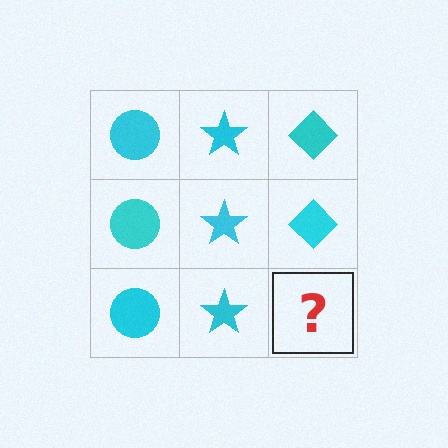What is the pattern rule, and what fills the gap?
The rule is that each column has a consistent shape. The gap should be filled with a cyan diamond.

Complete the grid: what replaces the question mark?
The question mark should be replaced with a cyan diamond.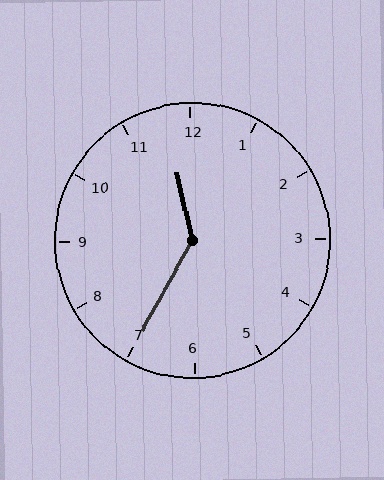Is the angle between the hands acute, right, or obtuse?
It is obtuse.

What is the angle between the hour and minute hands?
Approximately 138 degrees.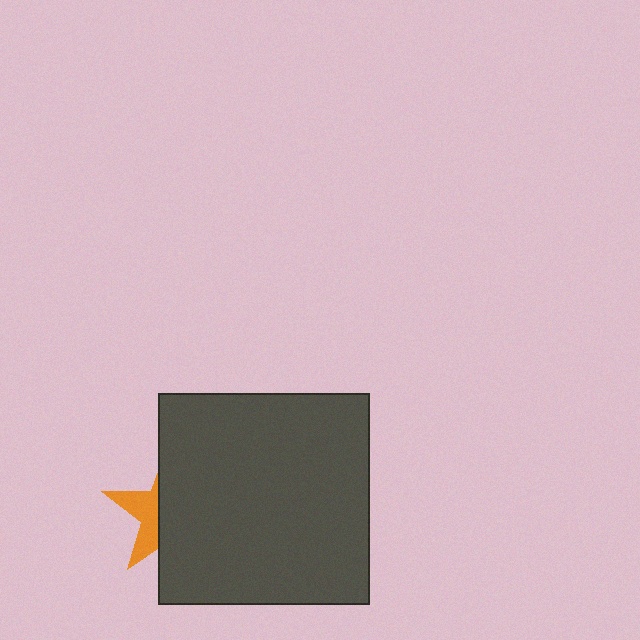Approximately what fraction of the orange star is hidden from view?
Roughly 66% of the orange star is hidden behind the dark gray square.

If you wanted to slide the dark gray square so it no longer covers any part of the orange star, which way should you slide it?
Slide it right — that is the most direct way to separate the two shapes.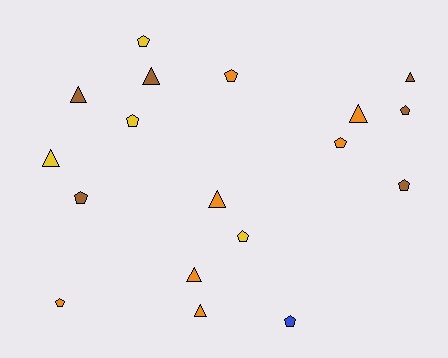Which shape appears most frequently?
Pentagon, with 10 objects.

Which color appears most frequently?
Orange, with 7 objects.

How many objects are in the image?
There are 18 objects.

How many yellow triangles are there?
There is 1 yellow triangle.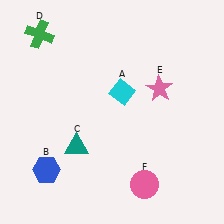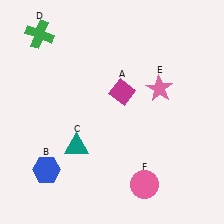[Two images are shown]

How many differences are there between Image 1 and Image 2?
There is 1 difference between the two images.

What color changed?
The diamond (A) changed from cyan in Image 1 to magenta in Image 2.